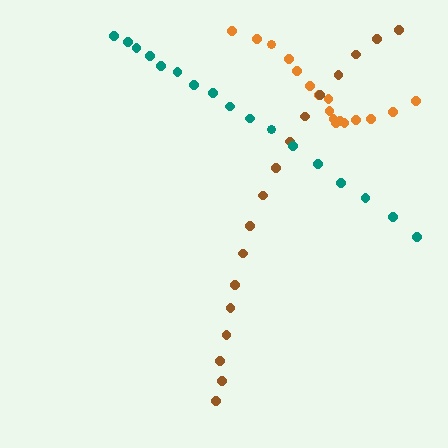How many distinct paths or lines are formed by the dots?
There are 3 distinct paths.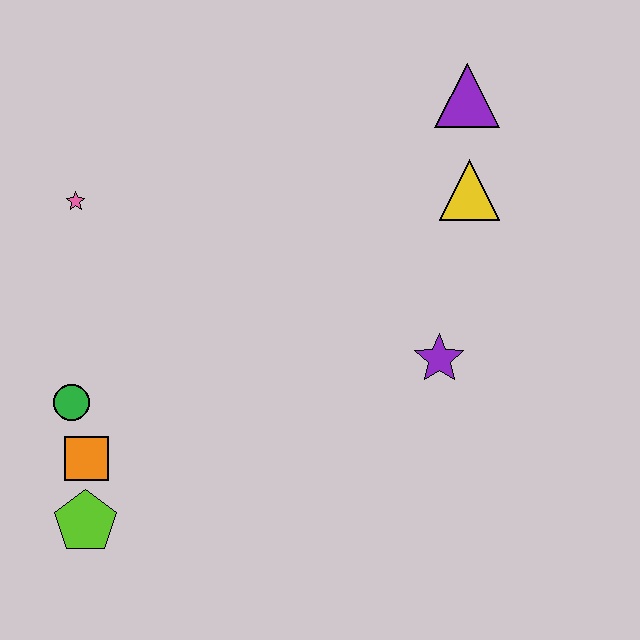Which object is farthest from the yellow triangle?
The lime pentagon is farthest from the yellow triangle.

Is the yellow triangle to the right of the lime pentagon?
Yes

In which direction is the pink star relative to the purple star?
The pink star is to the left of the purple star.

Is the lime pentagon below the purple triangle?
Yes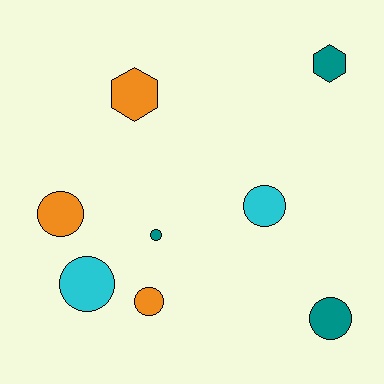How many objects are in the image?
There are 8 objects.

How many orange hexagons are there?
There is 1 orange hexagon.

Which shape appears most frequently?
Circle, with 6 objects.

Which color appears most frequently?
Teal, with 3 objects.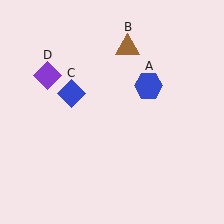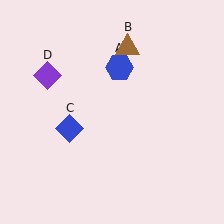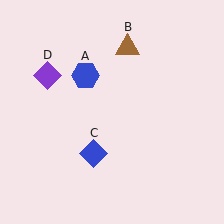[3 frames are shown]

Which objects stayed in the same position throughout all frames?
Brown triangle (object B) and purple diamond (object D) remained stationary.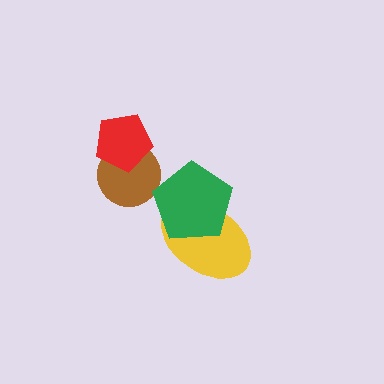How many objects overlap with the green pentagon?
1 object overlaps with the green pentagon.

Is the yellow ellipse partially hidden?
Yes, it is partially covered by another shape.